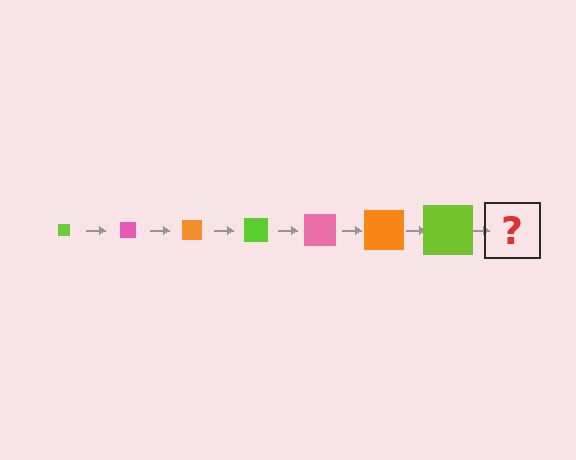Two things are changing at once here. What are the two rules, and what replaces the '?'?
The two rules are that the square grows larger each step and the color cycles through lime, pink, and orange. The '?' should be a pink square, larger than the previous one.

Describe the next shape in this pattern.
It should be a pink square, larger than the previous one.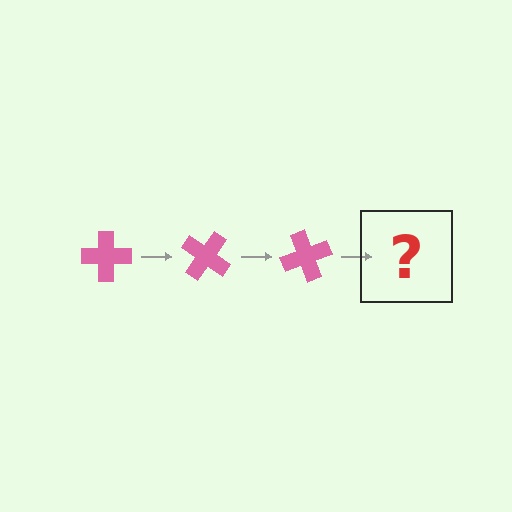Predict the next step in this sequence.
The next step is a pink cross rotated 105 degrees.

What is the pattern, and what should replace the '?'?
The pattern is that the cross rotates 35 degrees each step. The '?' should be a pink cross rotated 105 degrees.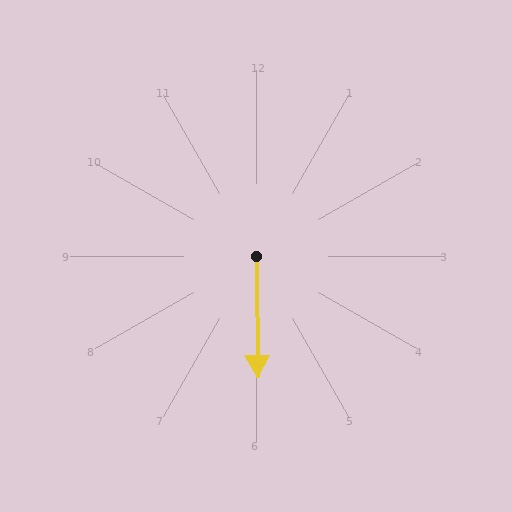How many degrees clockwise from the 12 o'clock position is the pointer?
Approximately 179 degrees.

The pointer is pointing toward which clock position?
Roughly 6 o'clock.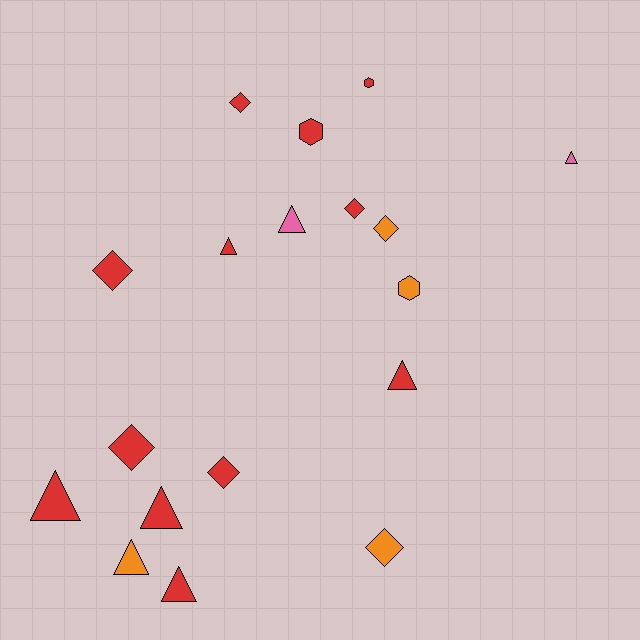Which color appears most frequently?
Red, with 12 objects.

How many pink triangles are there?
There are 2 pink triangles.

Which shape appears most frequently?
Triangle, with 8 objects.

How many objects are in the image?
There are 18 objects.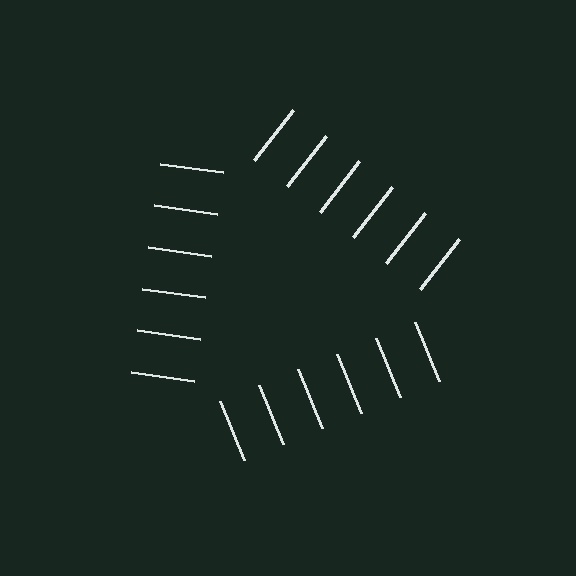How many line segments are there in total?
18 — 6 along each of the 3 edges.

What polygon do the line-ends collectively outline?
An illusory triangle — the line segments terminate on its edges but no continuous stroke is drawn.